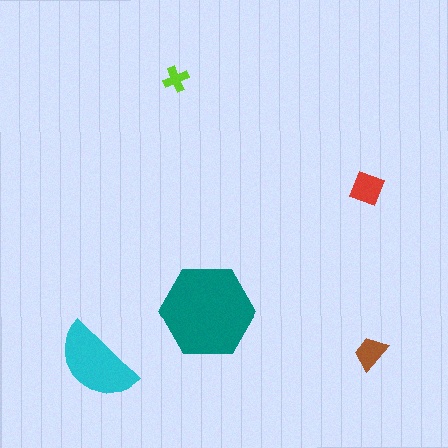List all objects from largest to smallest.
The teal hexagon, the cyan semicircle, the red square, the brown trapezoid, the lime cross.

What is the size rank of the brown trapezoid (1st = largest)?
4th.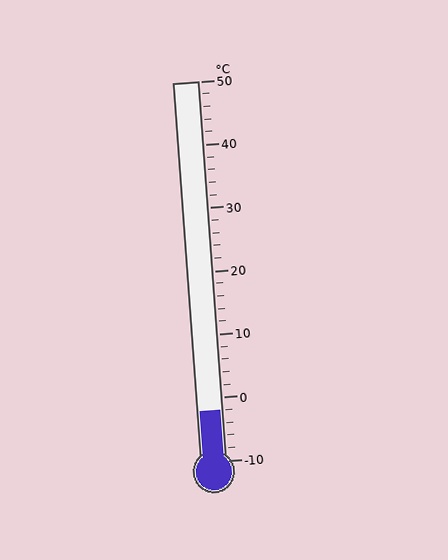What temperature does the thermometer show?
The thermometer shows approximately -2°C.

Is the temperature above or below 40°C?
The temperature is below 40°C.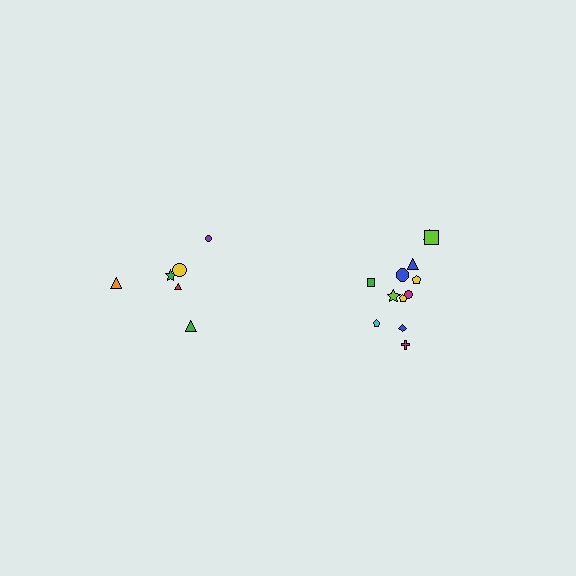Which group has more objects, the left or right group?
The right group.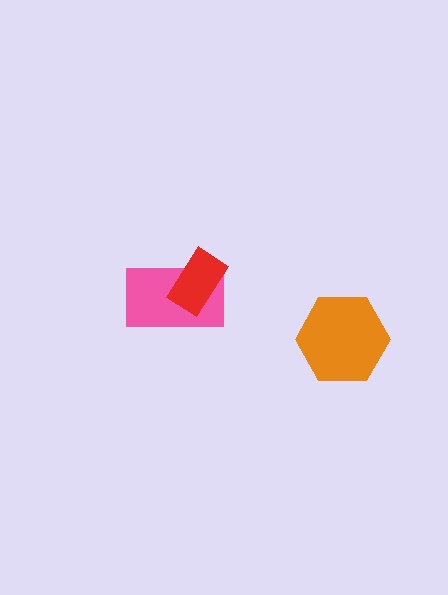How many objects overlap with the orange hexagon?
0 objects overlap with the orange hexagon.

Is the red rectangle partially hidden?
No, no other shape covers it.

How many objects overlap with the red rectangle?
1 object overlaps with the red rectangle.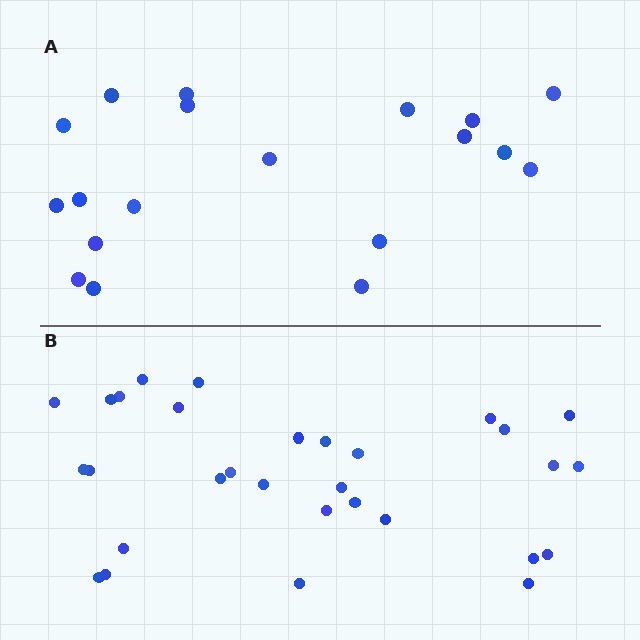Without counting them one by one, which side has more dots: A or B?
Region B (the bottom region) has more dots.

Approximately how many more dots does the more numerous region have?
Region B has roughly 12 or so more dots than region A.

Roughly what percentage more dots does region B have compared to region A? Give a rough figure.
About 60% more.